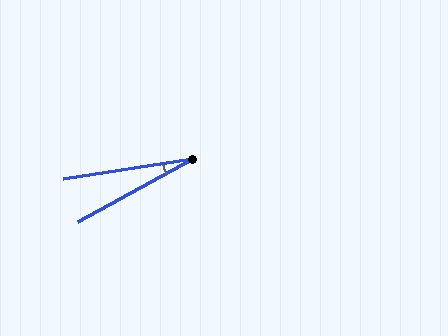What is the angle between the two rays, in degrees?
Approximately 20 degrees.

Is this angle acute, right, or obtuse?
It is acute.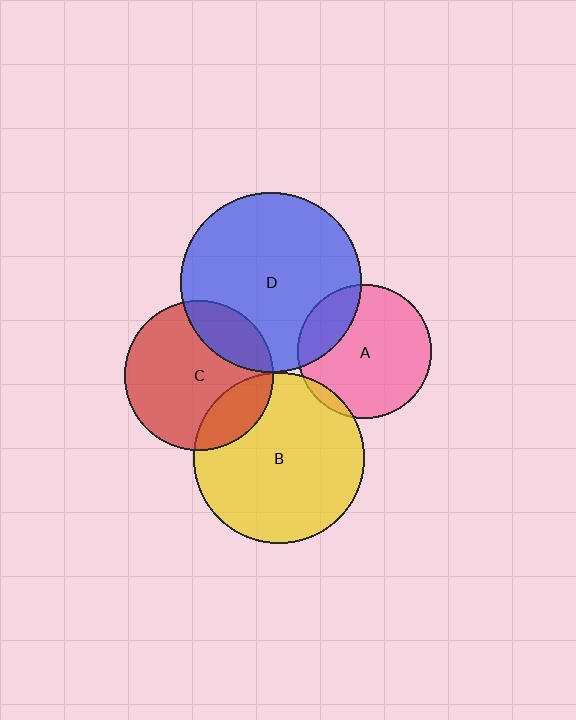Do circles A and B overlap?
Yes.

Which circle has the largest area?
Circle D (blue).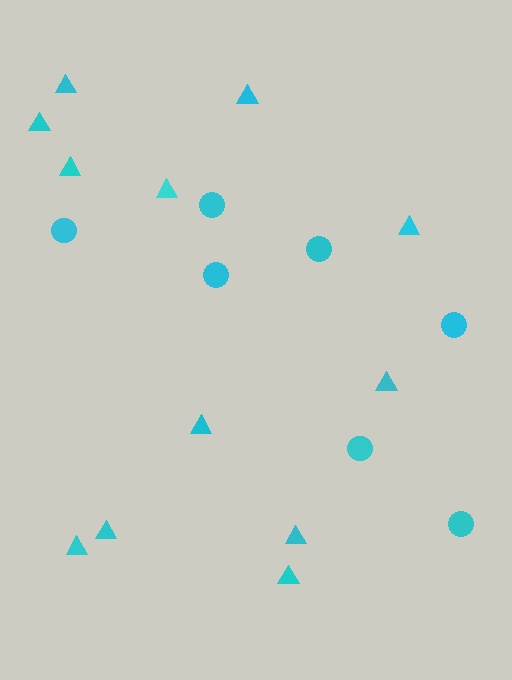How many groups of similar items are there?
There are 2 groups: one group of circles (7) and one group of triangles (12).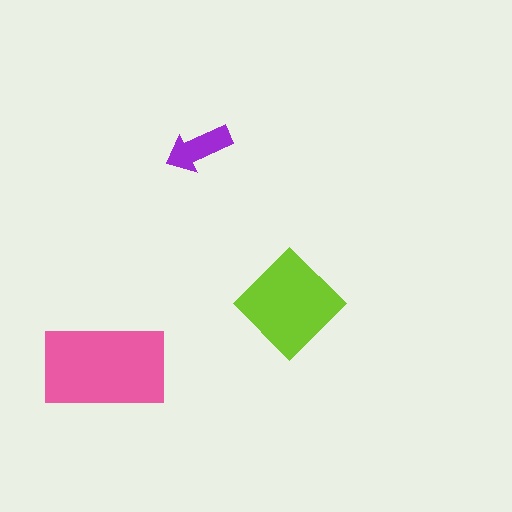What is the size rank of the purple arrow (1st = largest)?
3rd.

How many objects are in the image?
There are 3 objects in the image.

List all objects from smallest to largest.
The purple arrow, the lime diamond, the pink rectangle.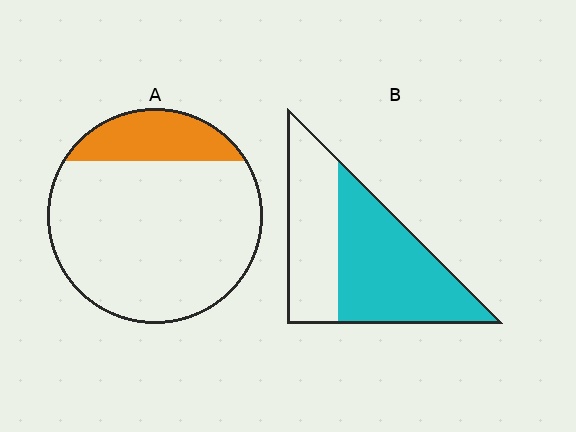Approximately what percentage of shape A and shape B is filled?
A is approximately 20% and B is approximately 60%.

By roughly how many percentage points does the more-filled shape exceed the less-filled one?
By roughly 40 percentage points (B over A).